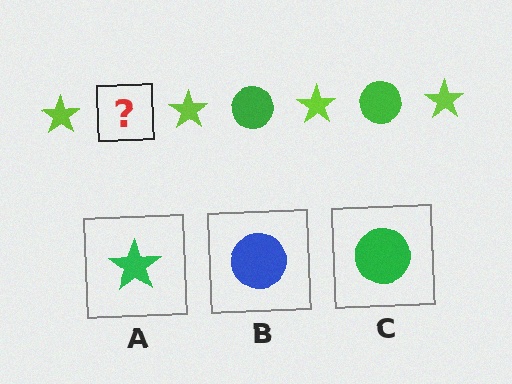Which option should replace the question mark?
Option C.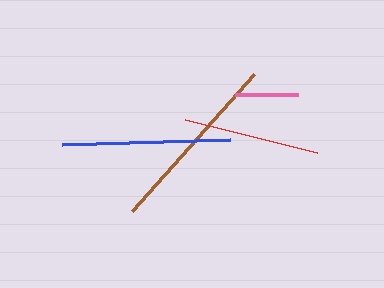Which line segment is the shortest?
The pink line is the shortest at approximately 63 pixels.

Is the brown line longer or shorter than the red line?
The brown line is longer than the red line.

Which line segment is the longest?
The brown line is the longest at approximately 184 pixels.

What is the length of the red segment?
The red segment is approximately 136 pixels long.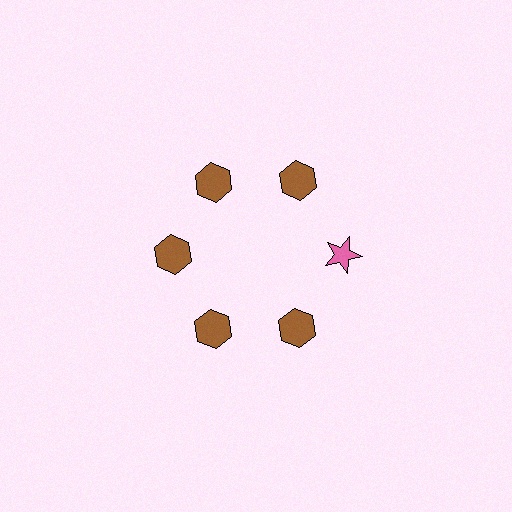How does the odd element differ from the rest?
It differs in both color (pink instead of brown) and shape (star instead of hexagon).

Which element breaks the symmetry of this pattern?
The pink star at roughly the 3 o'clock position breaks the symmetry. All other shapes are brown hexagons.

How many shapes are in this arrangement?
There are 6 shapes arranged in a ring pattern.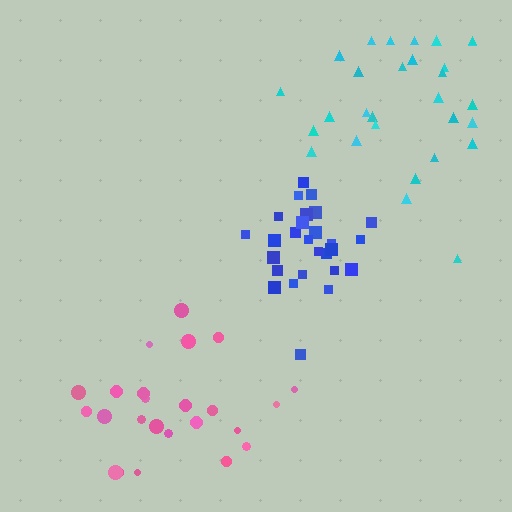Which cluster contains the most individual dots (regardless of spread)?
Cyan (29).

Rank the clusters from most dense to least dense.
blue, pink, cyan.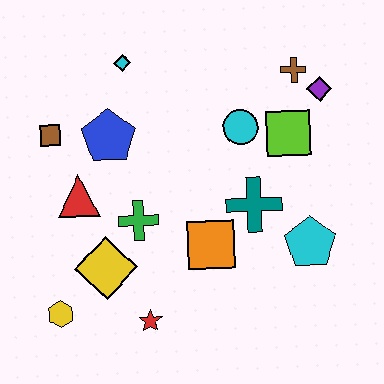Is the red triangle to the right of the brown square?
Yes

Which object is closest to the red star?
The yellow diamond is closest to the red star.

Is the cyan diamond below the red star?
No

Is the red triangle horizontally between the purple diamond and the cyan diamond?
No